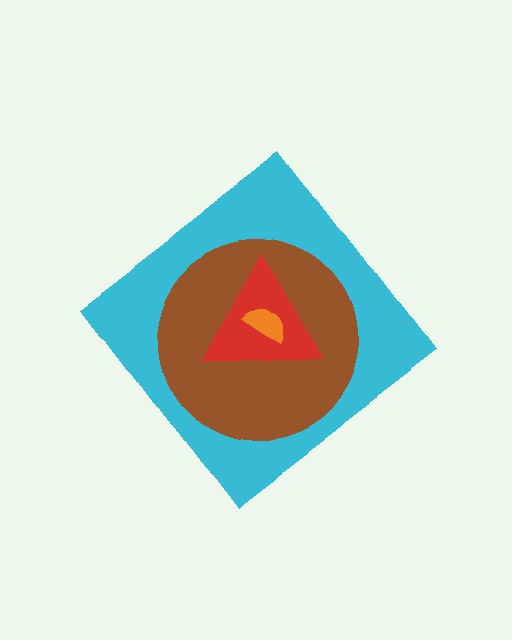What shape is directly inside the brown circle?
The red triangle.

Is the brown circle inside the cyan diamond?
Yes.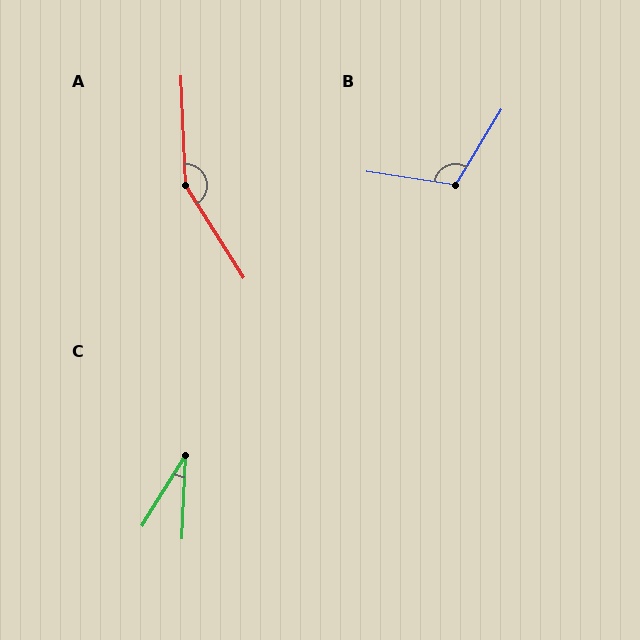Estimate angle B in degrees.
Approximately 113 degrees.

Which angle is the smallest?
C, at approximately 29 degrees.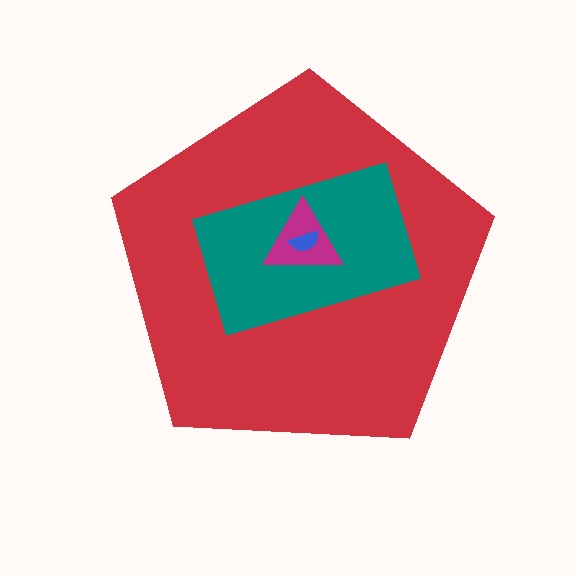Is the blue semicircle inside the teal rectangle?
Yes.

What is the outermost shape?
The red pentagon.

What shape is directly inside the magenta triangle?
The blue semicircle.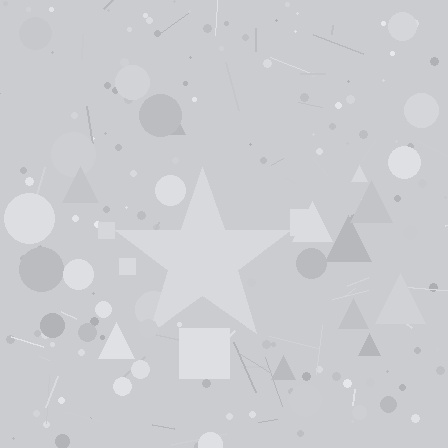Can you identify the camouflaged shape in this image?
The camouflaged shape is a star.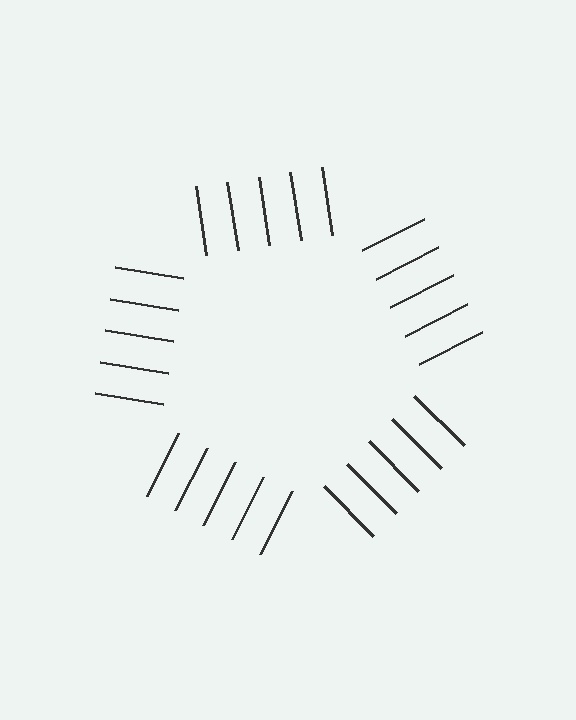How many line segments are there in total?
25 — 5 along each of the 5 edges.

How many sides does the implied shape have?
5 sides — the line-ends trace a pentagon.